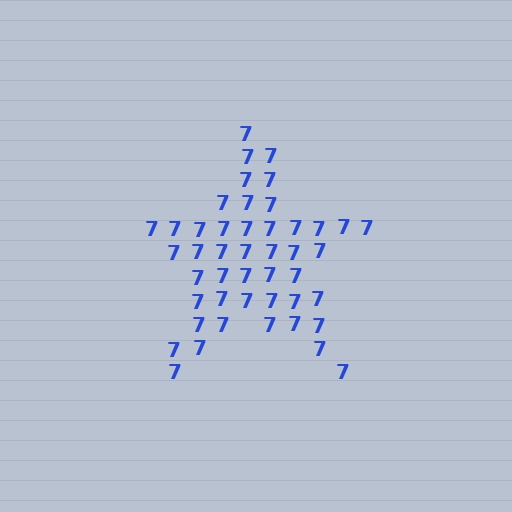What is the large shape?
The large shape is a star.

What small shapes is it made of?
It is made of small digit 7's.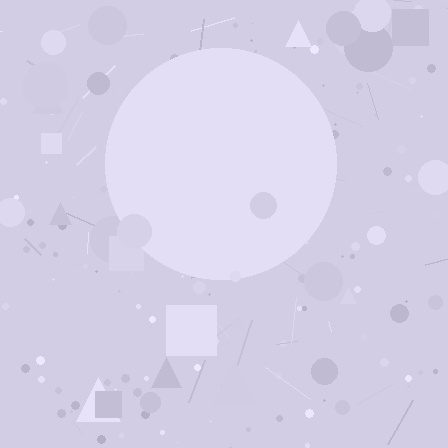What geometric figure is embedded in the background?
A circle is embedded in the background.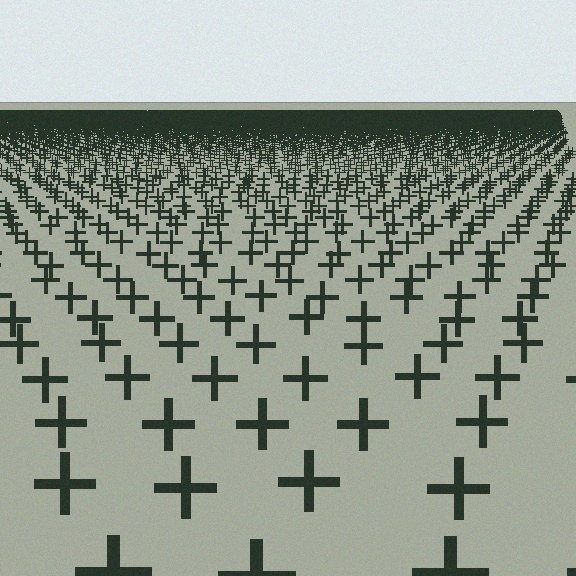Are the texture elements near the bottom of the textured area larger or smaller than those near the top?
Larger. Near the bottom, elements are closer to the viewer and appear at a bigger on-screen size.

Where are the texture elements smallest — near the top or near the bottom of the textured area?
Near the top.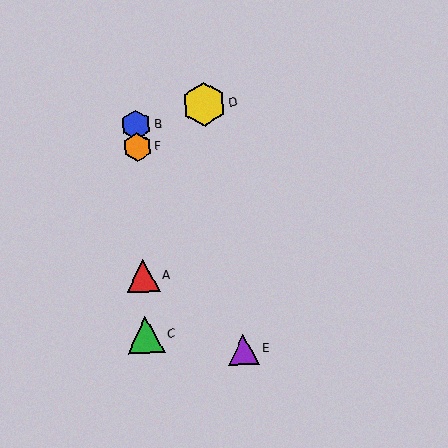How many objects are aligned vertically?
4 objects (A, B, C, F) are aligned vertically.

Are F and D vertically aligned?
No, F is at x≈137 and D is at x≈204.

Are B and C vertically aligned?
Yes, both are at x≈136.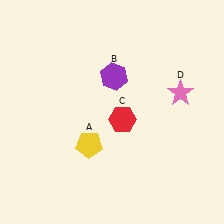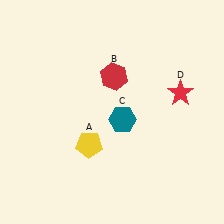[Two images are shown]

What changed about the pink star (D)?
In Image 1, D is pink. In Image 2, it changed to red.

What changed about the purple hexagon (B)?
In Image 1, B is purple. In Image 2, it changed to red.